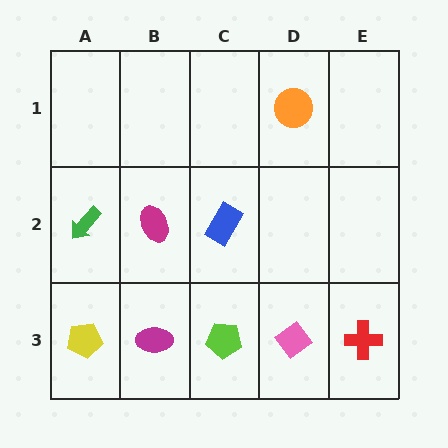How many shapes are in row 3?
5 shapes.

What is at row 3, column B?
A magenta ellipse.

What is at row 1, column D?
An orange circle.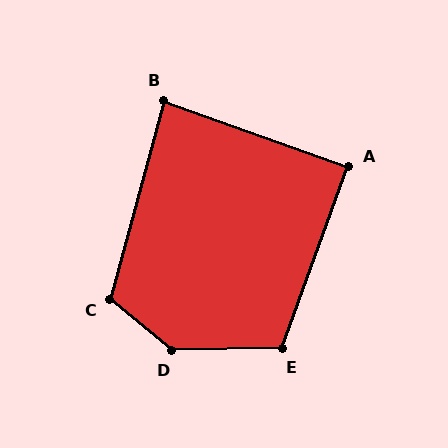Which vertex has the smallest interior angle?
B, at approximately 86 degrees.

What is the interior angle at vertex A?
Approximately 90 degrees (approximately right).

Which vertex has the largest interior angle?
D, at approximately 139 degrees.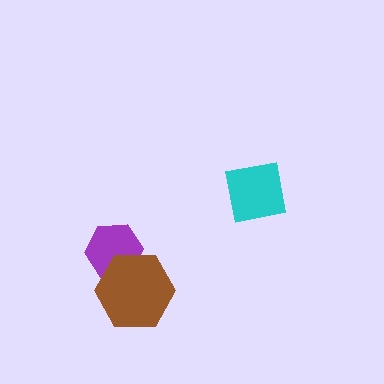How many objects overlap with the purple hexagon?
1 object overlaps with the purple hexagon.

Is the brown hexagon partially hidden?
No, no other shape covers it.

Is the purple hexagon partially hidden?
Yes, it is partially covered by another shape.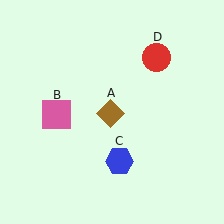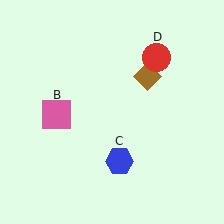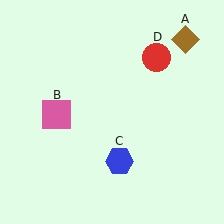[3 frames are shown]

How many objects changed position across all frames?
1 object changed position: brown diamond (object A).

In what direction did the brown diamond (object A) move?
The brown diamond (object A) moved up and to the right.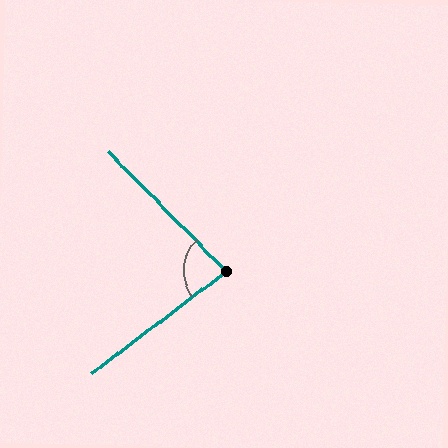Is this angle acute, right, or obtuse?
It is acute.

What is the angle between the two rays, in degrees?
Approximately 83 degrees.